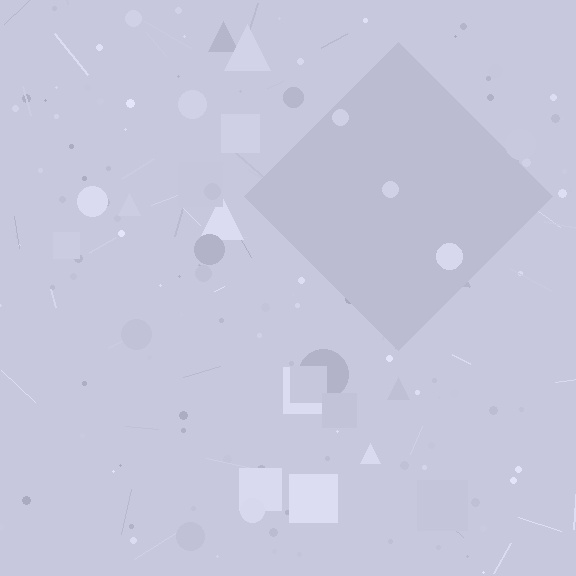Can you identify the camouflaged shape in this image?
The camouflaged shape is a diamond.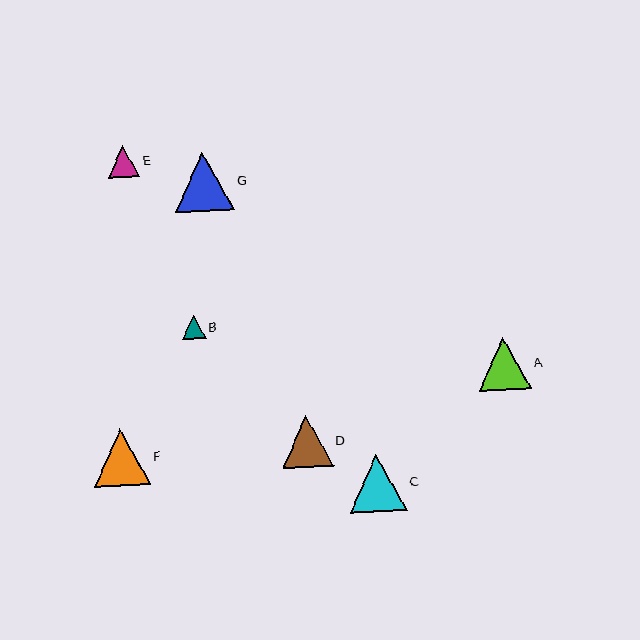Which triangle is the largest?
Triangle G is the largest with a size of approximately 59 pixels.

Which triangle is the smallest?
Triangle B is the smallest with a size of approximately 24 pixels.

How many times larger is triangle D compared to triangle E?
Triangle D is approximately 1.6 times the size of triangle E.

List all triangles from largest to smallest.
From largest to smallest: G, C, F, A, D, E, B.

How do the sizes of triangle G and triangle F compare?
Triangle G and triangle F are approximately the same size.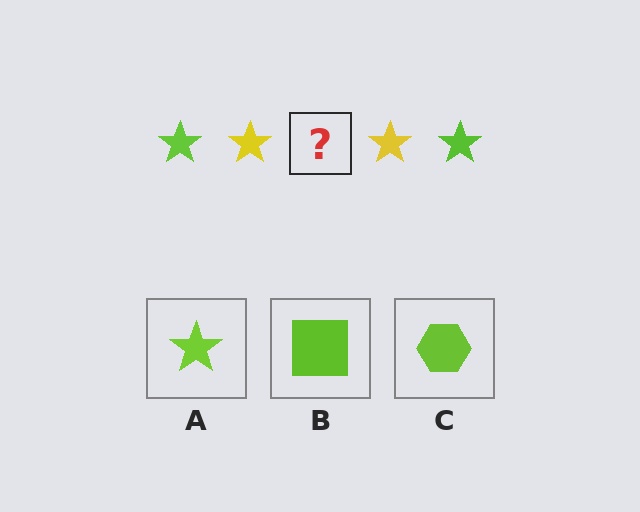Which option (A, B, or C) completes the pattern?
A.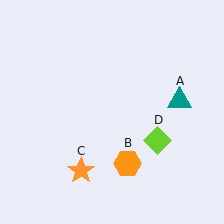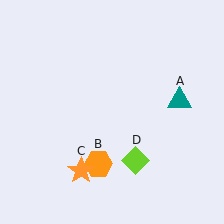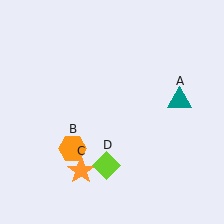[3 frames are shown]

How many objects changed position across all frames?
2 objects changed position: orange hexagon (object B), lime diamond (object D).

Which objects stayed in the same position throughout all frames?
Teal triangle (object A) and orange star (object C) remained stationary.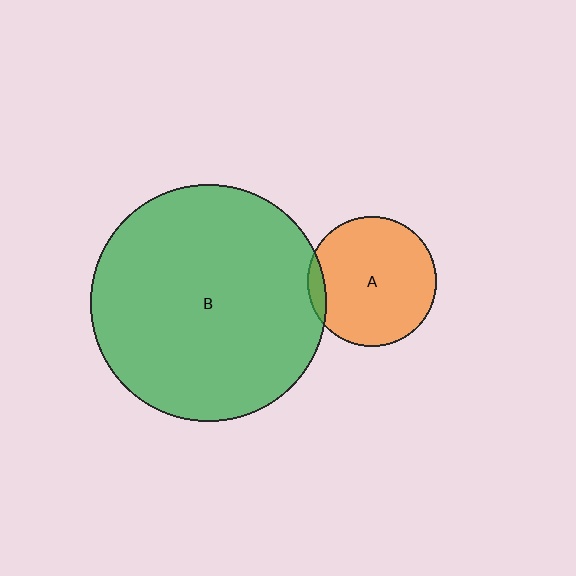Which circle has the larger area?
Circle B (green).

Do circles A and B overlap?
Yes.